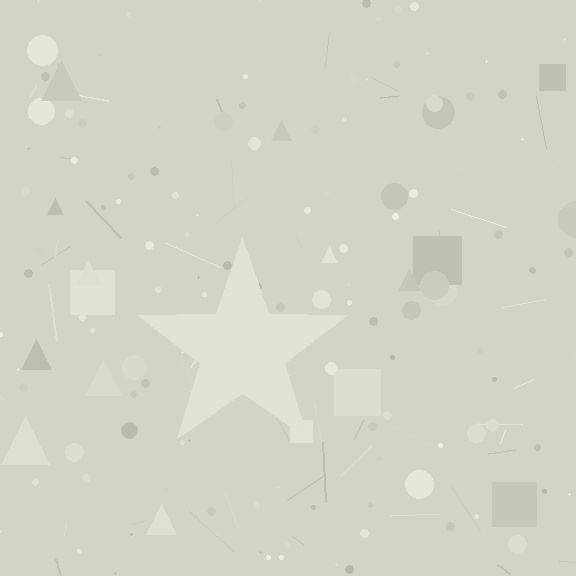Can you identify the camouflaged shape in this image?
The camouflaged shape is a star.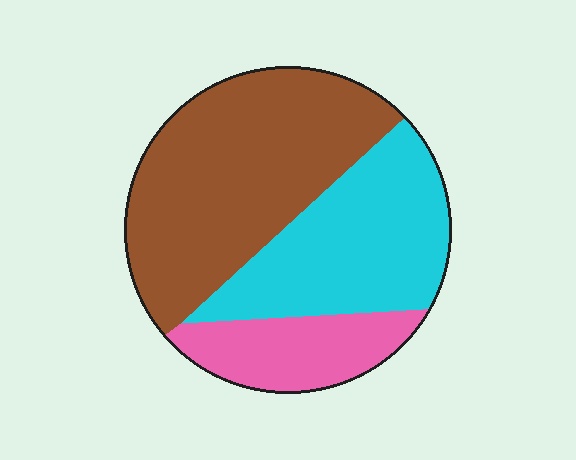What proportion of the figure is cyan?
Cyan covers roughly 35% of the figure.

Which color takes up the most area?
Brown, at roughly 50%.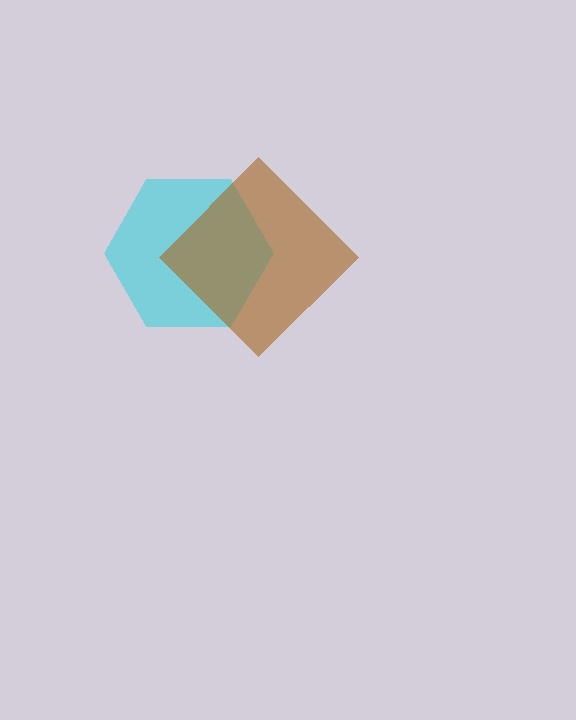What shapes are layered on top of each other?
The layered shapes are: a cyan hexagon, a brown diamond.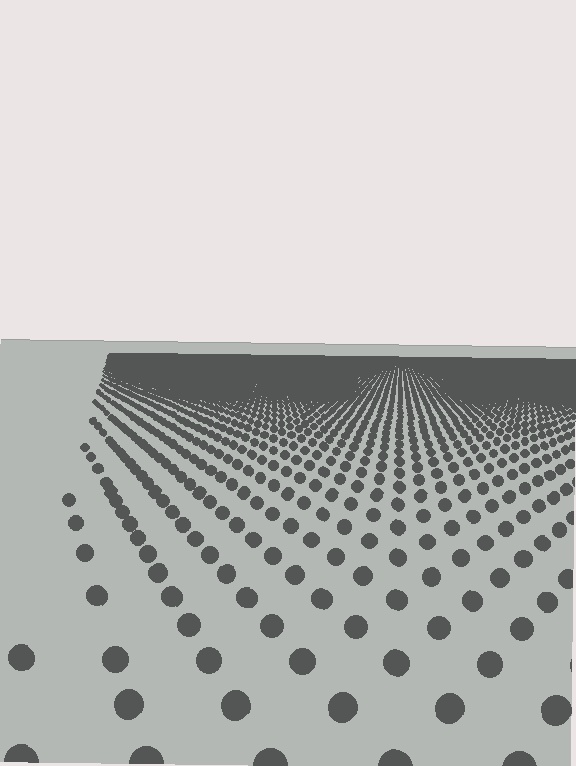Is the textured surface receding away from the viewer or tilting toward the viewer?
The surface is receding away from the viewer. Texture elements get smaller and denser toward the top.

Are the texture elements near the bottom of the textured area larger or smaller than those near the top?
Larger. Near the bottom, elements are closer to the viewer and appear at a bigger on-screen size.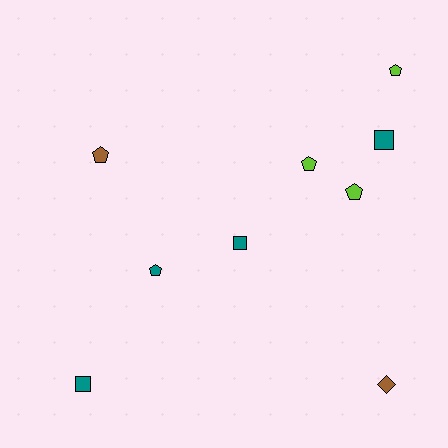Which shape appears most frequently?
Pentagon, with 5 objects.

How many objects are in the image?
There are 9 objects.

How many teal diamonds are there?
There are no teal diamonds.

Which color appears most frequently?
Teal, with 4 objects.